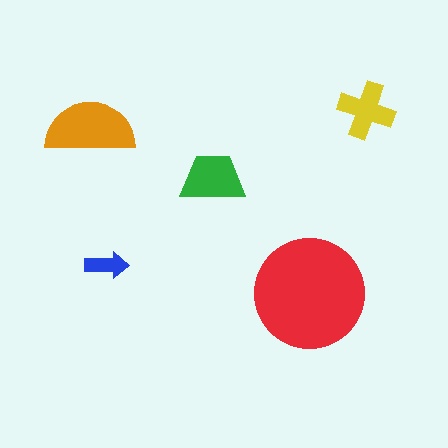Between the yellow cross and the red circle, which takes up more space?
The red circle.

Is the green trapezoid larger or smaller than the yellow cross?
Larger.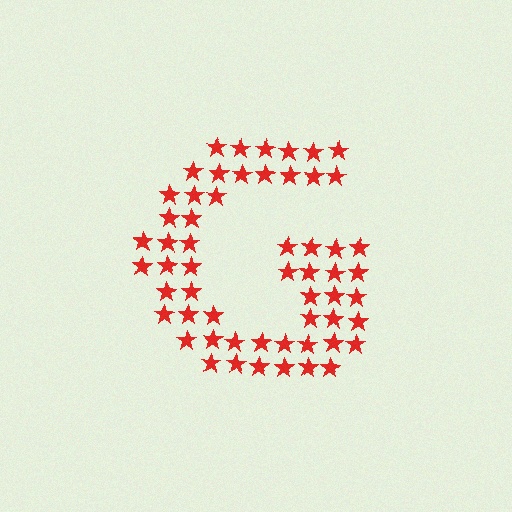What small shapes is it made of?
It is made of small stars.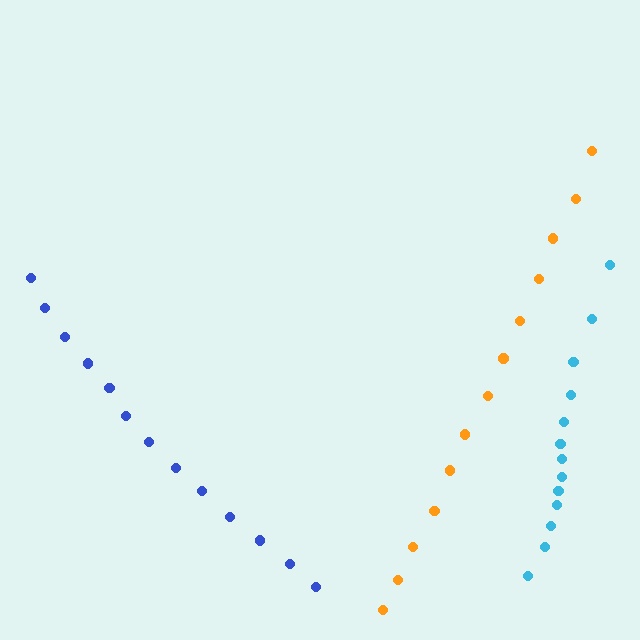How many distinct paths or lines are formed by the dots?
There are 3 distinct paths.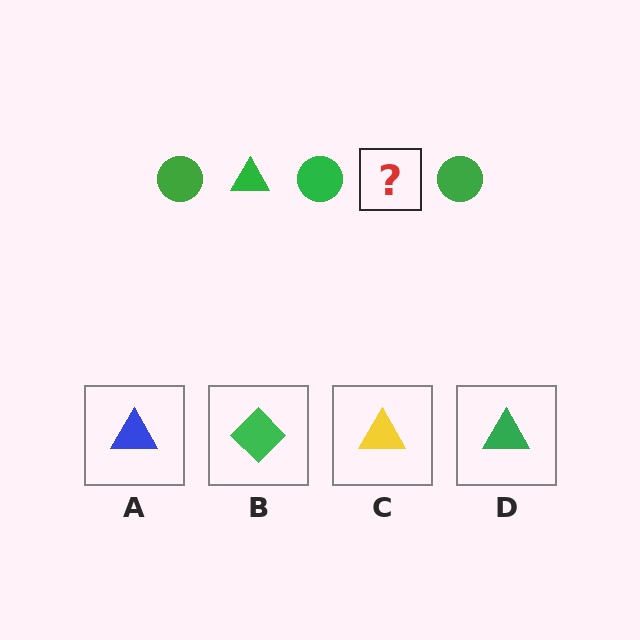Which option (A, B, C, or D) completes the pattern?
D.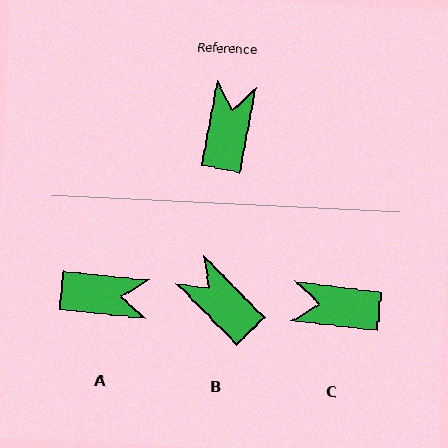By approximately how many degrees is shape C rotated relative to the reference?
Approximately 94 degrees counter-clockwise.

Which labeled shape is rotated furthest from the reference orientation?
C, about 94 degrees away.